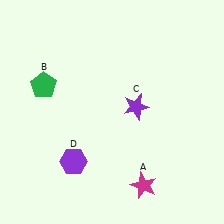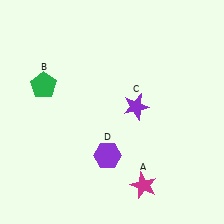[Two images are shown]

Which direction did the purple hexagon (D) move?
The purple hexagon (D) moved right.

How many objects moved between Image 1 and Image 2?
1 object moved between the two images.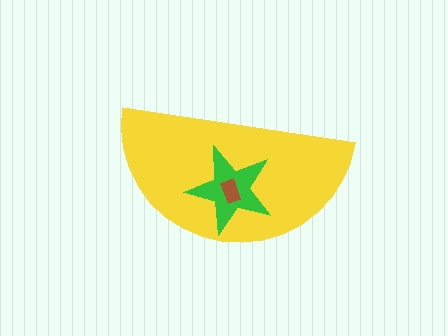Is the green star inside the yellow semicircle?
Yes.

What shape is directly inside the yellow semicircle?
The green star.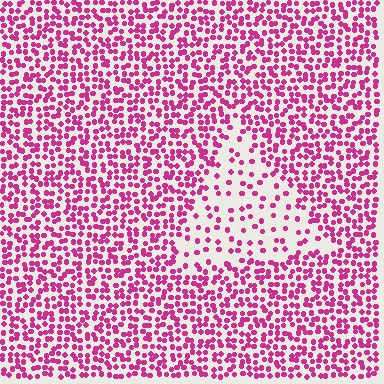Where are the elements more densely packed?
The elements are more densely packed outside the triangle boundary.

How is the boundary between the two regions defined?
The boundary is defined by a change in element density (approximately 2.6x ratio). All elements are the same color, size, and shape.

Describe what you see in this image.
The image contains small magenta elements arranged at two different densities. A triangle-shaped region is visible where the elements are less densely packed than the surrounding area.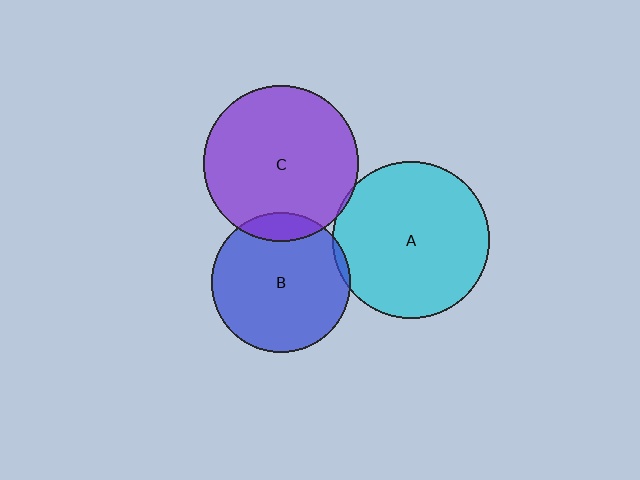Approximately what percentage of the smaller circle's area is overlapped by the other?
Approximately 10%.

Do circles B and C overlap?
Yes.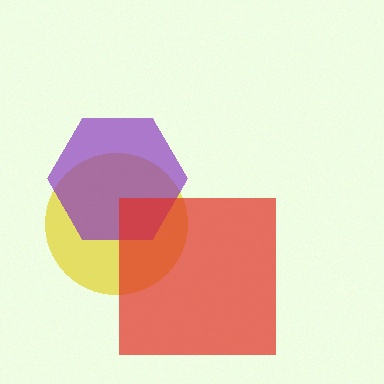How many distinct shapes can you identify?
There are 3 distinct shapes: a yellow circle, a purple hexagon, a red square.